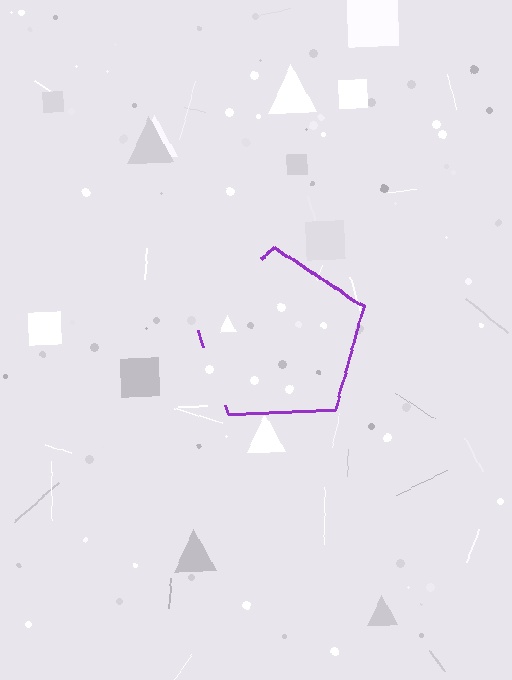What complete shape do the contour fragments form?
The contour fragments form a pentagon.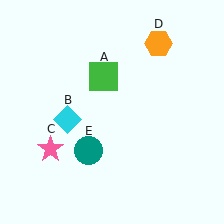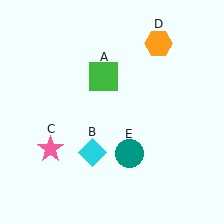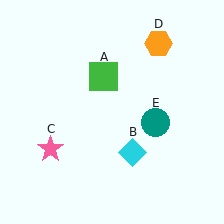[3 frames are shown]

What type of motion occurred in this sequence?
The cyan diamond (object B), teal circle (object E) rotated counterclockwise around the center of the scene.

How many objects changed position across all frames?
2 objects changed position: cyan diamond (object B), teal circle (object E).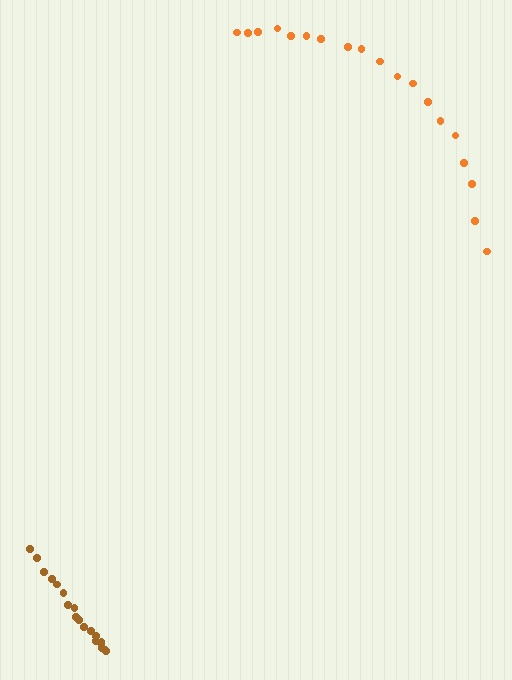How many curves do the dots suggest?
There are 2 distinct paths.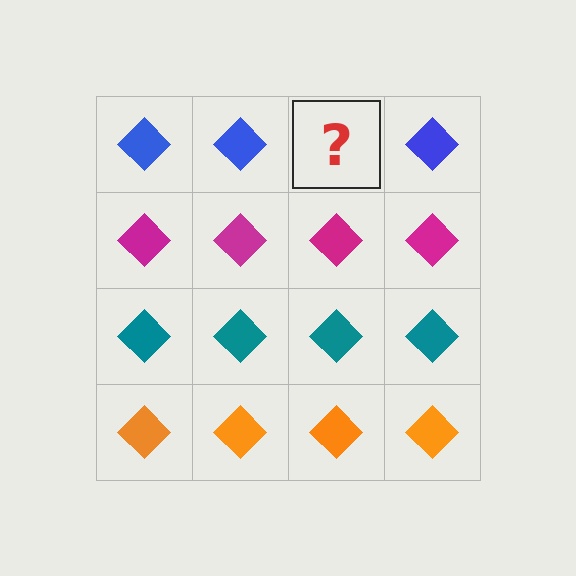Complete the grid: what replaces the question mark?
The question mark should be replaced with a blue diamond.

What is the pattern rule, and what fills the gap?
The rule is that each row has a consistent color. The gap should be filled with a blue diamond.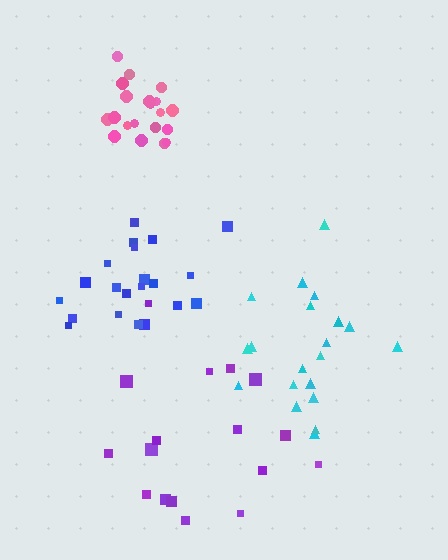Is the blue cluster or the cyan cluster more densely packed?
Blue.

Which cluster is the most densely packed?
Pink.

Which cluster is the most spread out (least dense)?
Purple.